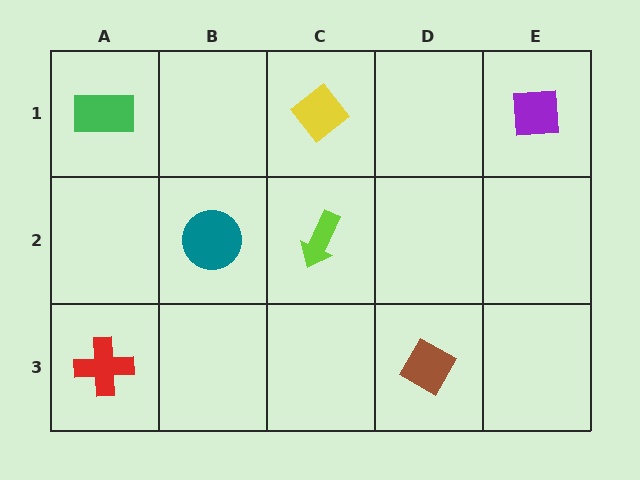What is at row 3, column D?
A brown diamond.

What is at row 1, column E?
A purple square.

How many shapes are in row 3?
2 shapes.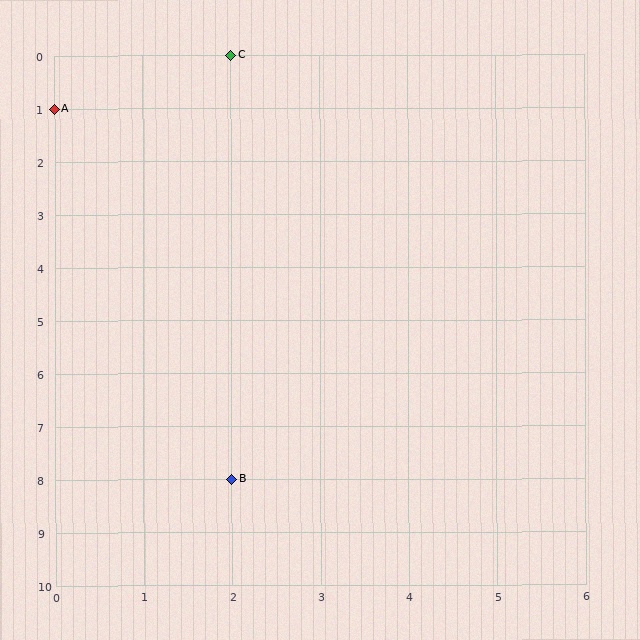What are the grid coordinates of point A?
Point A is at grid coordinates (0, 1).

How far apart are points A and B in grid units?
Points A and B are 2 columns and 7 rows apart (about 7.3 grid units diagonally).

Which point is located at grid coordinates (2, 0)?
Point C is at (2, 0).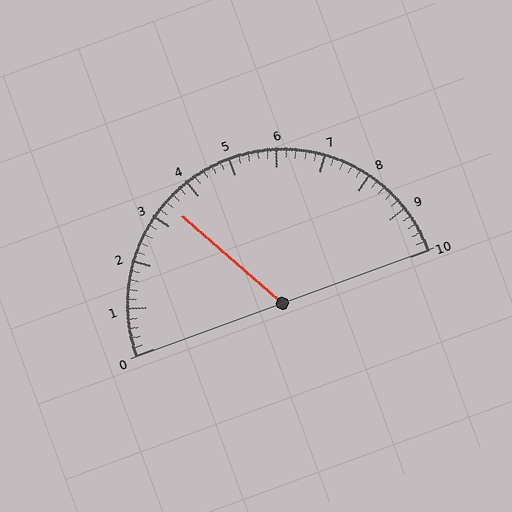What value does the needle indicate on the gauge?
The needle indicates approximately 3.4.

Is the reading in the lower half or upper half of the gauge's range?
The reading is in the lower half of the range (0 to 10).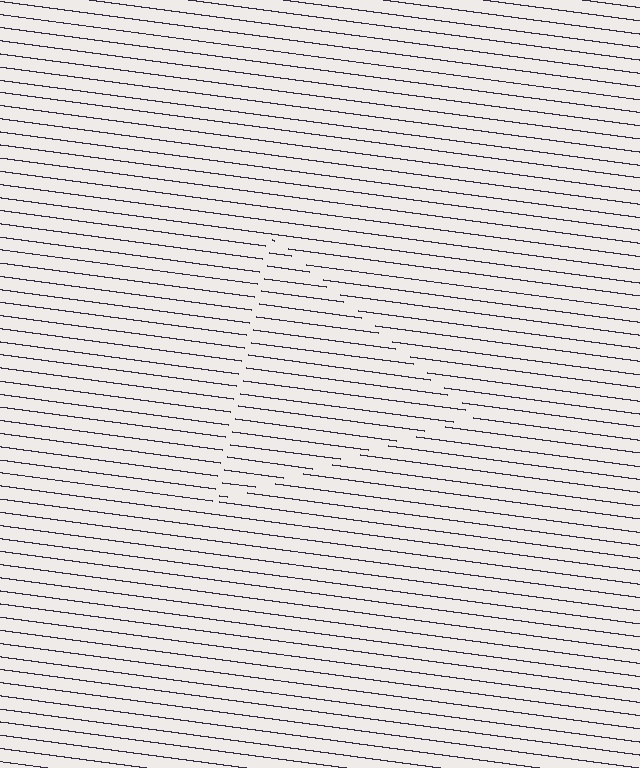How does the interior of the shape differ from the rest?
The interior of the shape contains the same grating, shifted by half a period — the contour is defined by the phase discontinuity where line-ends from the inner and outer gratings abut.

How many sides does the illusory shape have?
3 sides — the line-ends trace a triangle.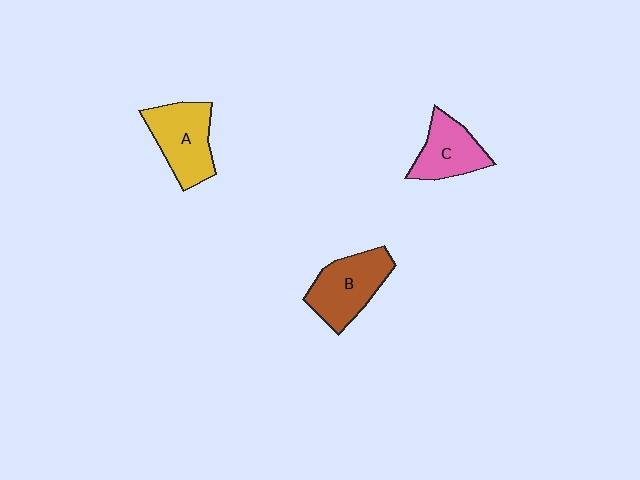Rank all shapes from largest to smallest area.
From largest to smallest: B (brown), A (yellow), C (pink).